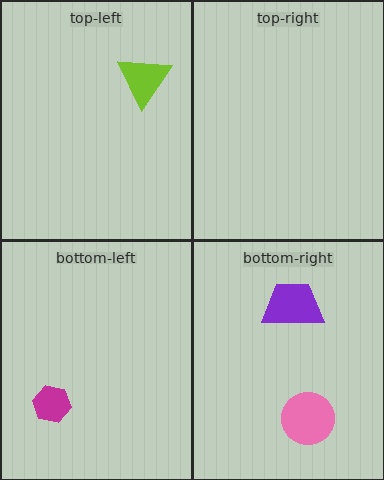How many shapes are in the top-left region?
1.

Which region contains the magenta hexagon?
The bottom-left region.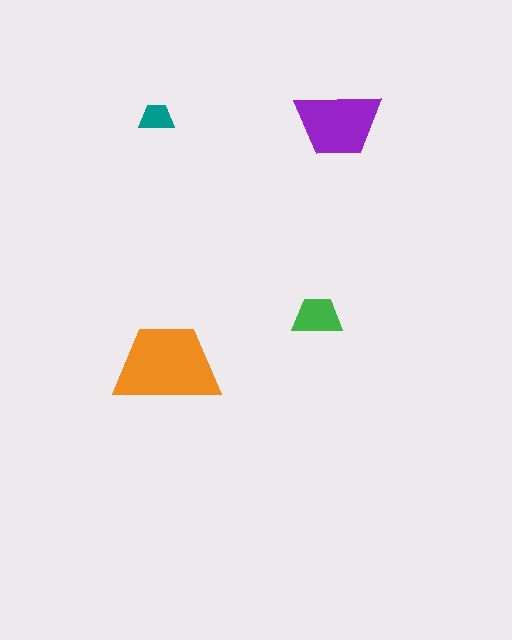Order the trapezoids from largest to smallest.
the orange one, the purple one, the green one, the teal one.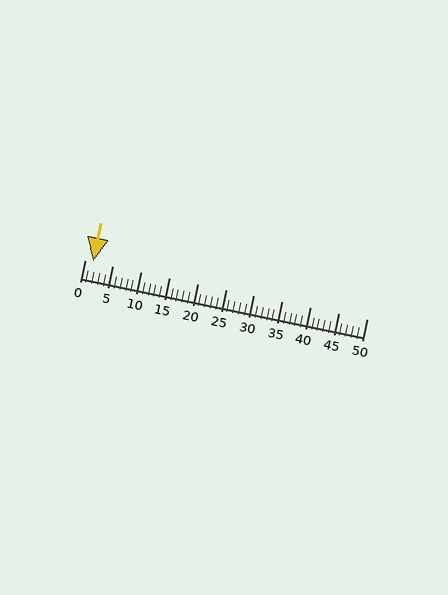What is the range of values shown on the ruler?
The ruler shows values from 0 to 50.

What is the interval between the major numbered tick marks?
The major tick marks are spaced 5 units apart.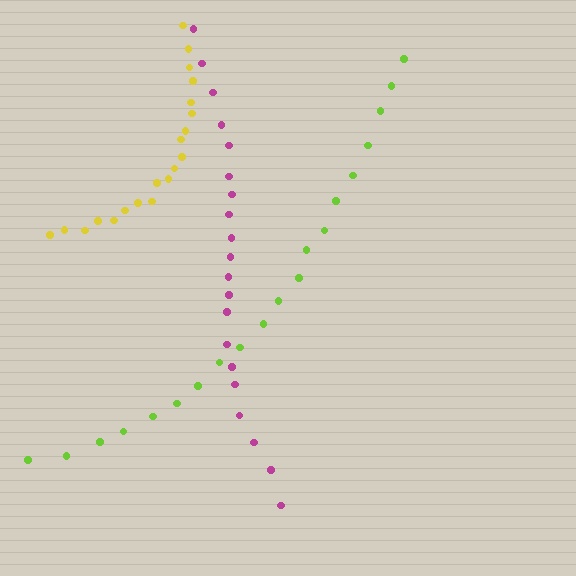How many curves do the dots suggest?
There are 3 distinct paths.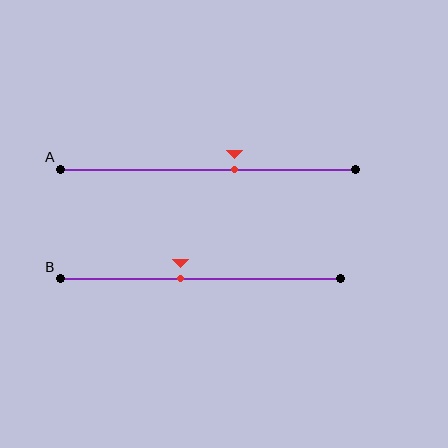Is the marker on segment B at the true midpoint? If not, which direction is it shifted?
No, the marker on segment B is shifted to the left by about 7% of the segment length.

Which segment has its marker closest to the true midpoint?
Segment B has its marker closest to the true midpoint.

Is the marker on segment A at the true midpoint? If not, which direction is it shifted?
No, the marker on segment A is shifted to the right by about 9% of the segment length.